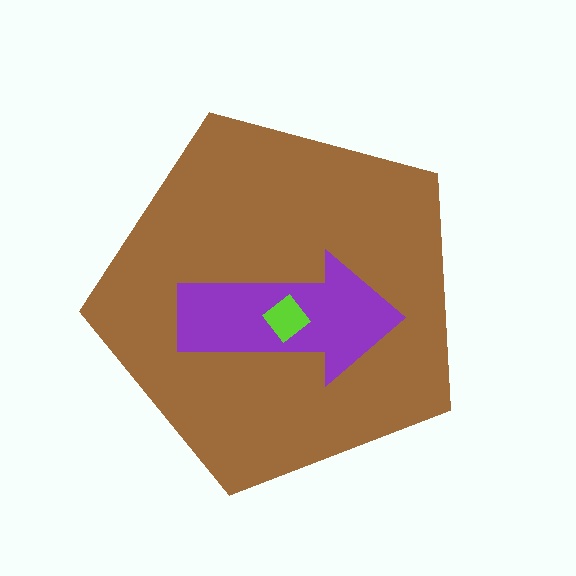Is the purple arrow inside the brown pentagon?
Yes.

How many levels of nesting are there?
3.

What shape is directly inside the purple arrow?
The lime diamond.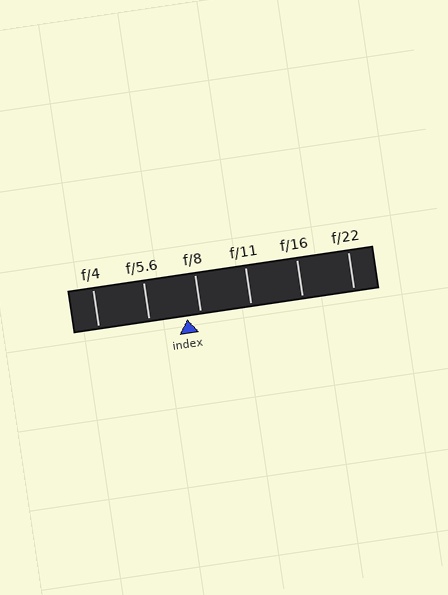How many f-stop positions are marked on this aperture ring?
There are 6 f-stop positions marked.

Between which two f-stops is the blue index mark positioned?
The index mark is between f/5.6 and f/8.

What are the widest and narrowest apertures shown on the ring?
The widest aperture shown is f/4 and the narrowest is f/22.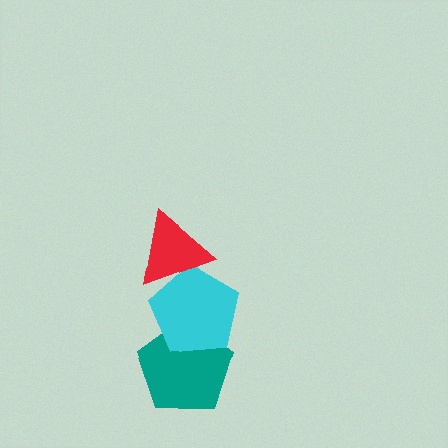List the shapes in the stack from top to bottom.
From top to bottom: the red triangle, the cyan pentagon, the teal pentagon.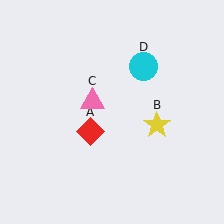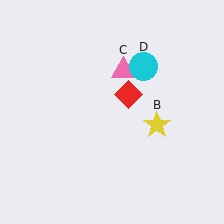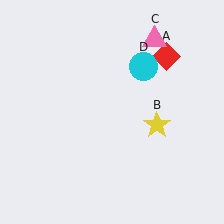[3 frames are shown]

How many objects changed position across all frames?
2 objects changed position: red diamond (object A), pink triangle (object C).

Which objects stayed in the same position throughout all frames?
Yellow star (object B) and cyan circle (object D) remained stationary.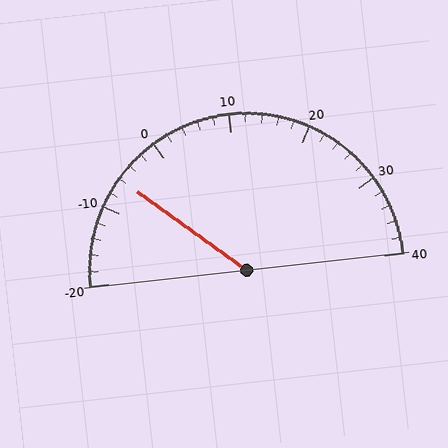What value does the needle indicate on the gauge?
The needle indicates approximately -6.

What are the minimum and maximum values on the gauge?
The gauge ranges from -20 to 40.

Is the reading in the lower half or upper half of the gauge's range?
The reading is in the lower half of the range (-20 to 40).